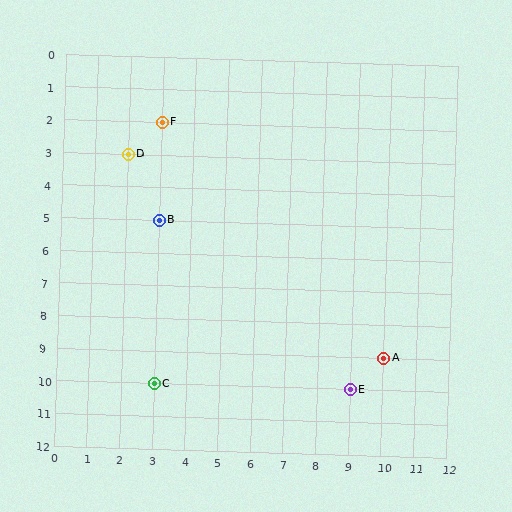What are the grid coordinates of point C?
Point C is at grid coordinates (3, 10).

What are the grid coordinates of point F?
Point F is at grid coordinates (3, 2).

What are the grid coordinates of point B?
Point B is at grid coordinates (3, 5).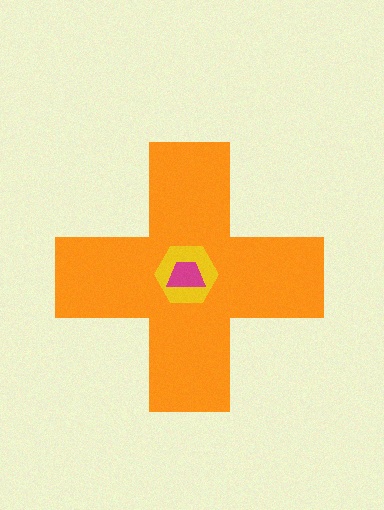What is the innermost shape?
The magenta trapezoid.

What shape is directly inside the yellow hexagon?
The magenta trapezoid.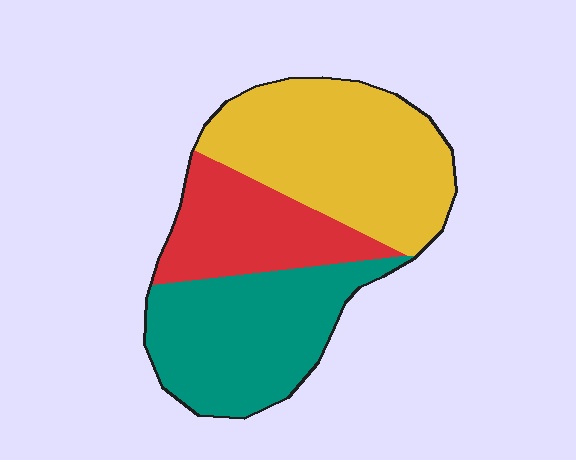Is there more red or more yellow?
Yellow.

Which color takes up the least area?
Red, at roughly 25%.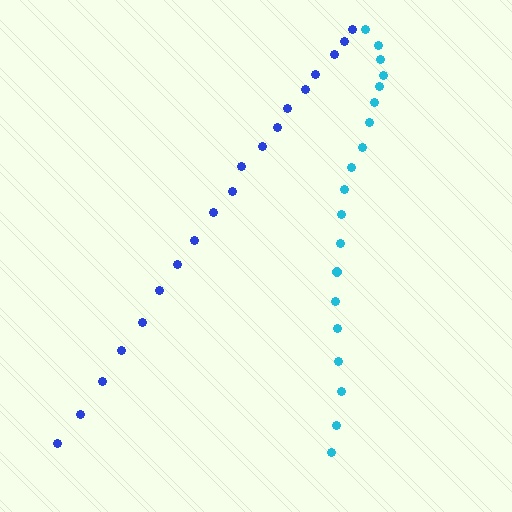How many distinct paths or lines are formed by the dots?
There are 2 distinct paths.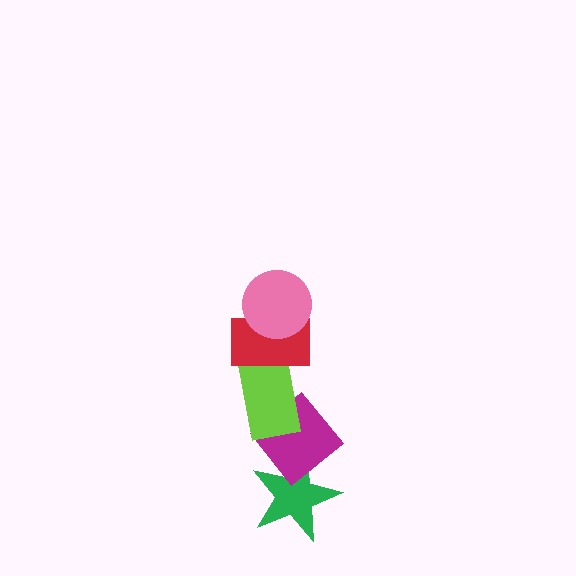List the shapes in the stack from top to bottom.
From top to bottom: the pink circle, the red rectangle, the lime rectangle, the magenta diamond, the green star.